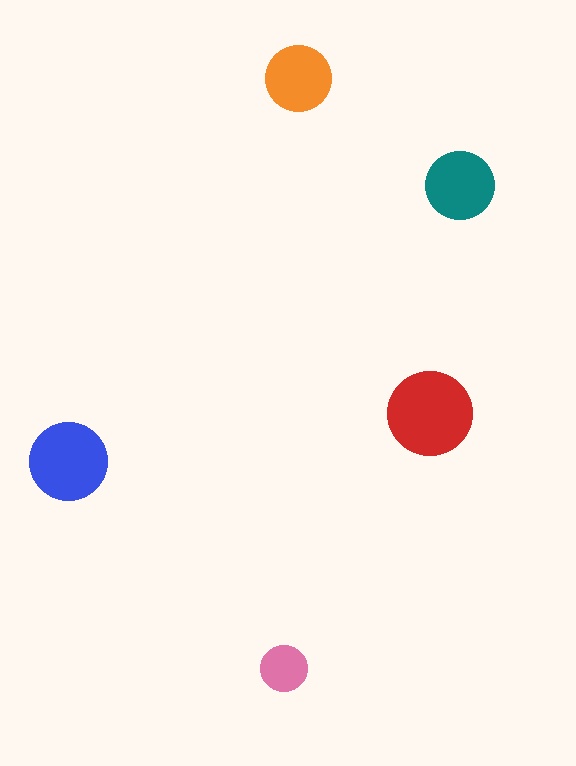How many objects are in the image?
There are 5 objects in the image.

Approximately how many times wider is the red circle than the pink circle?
About 2 times wider.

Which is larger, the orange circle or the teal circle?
The teal one.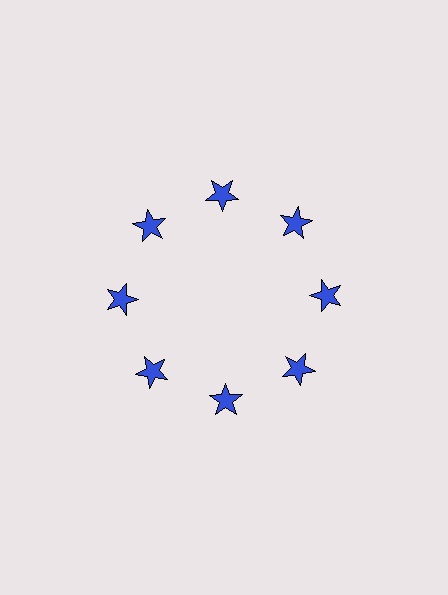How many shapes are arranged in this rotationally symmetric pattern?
There are 8 shapes, arranged in 8 groups of 1.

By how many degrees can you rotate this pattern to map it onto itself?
The pattern maps onto itself every 45 degrees of rotation.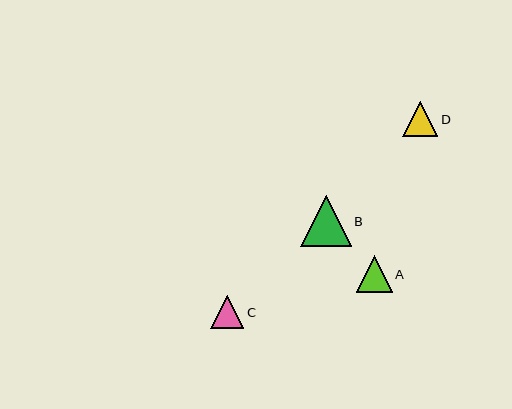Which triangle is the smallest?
Triangle C is the smallest with a size of approximately 33 pixels.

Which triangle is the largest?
Triangle B is the largest with a size of approximately 50 pixels.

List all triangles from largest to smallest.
From largest to smallest: B, A, D, C.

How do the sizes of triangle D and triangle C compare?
Triangle D and triangle C are approximately the same size.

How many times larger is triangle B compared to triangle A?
Triangle B is approximately 1.4 times the size of triangle A.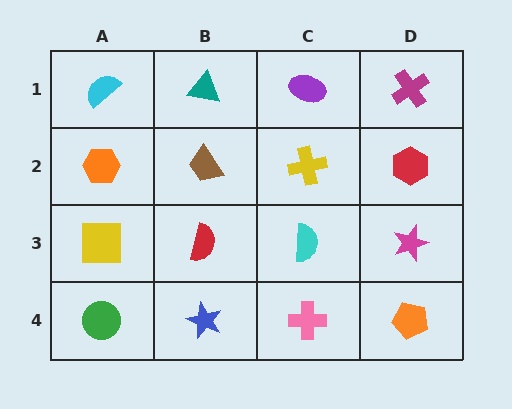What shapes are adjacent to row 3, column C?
A yellow cross (row 2, column C), a pink cross (row 4, column C), a red semicircle (row 3, column B), a magenta star (row 3, column D).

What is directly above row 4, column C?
A cyan semicircle.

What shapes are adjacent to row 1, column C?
A yellow cross (row 2, column C), a teal triangle (row 1, column B), a magenta cross (row 1, column D).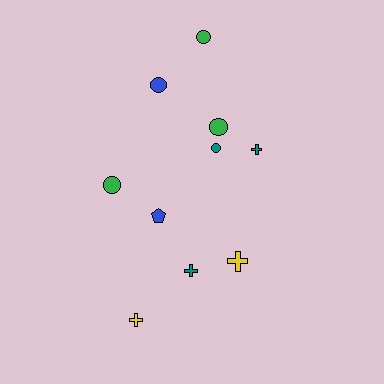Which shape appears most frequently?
Circle, with 5 objects.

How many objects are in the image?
There are 10 objects.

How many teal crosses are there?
There are 2 teal crosses.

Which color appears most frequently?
Teal, with 3 objects.